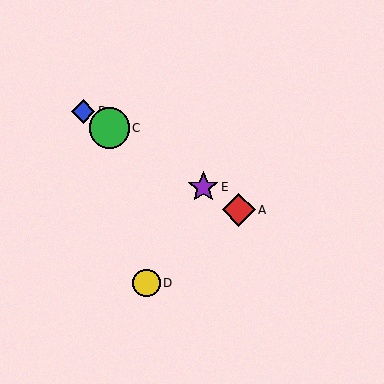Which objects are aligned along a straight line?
Objects A, B, C, E are aligned along a straight line.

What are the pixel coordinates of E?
Object E is at (203, 187).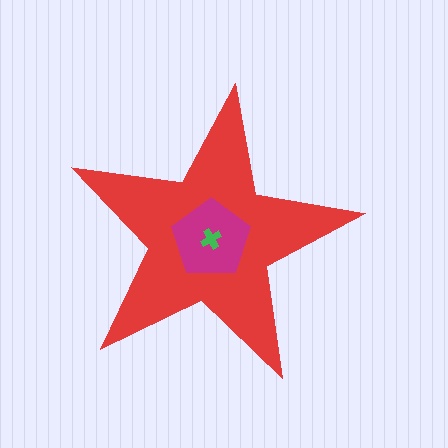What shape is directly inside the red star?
The magenta pentagon.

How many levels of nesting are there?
3.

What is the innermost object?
The green cross.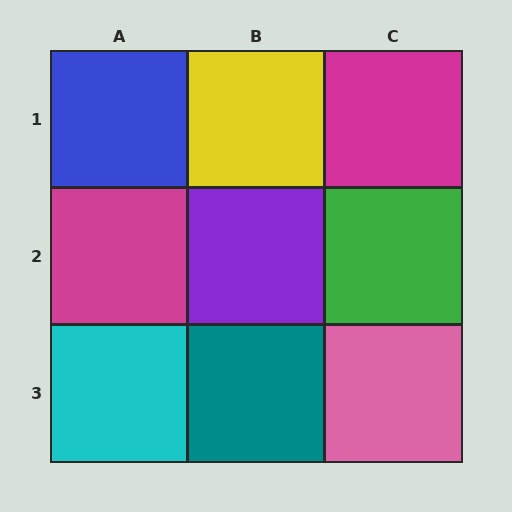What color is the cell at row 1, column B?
Yellow.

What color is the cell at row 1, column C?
Magenta.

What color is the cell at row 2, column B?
Purple.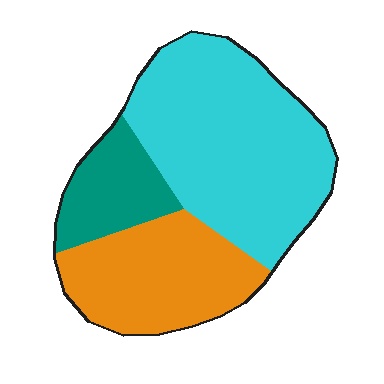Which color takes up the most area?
Cyan, at roughly 55%.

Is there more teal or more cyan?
Cyan.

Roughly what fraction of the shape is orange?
Orange takes up about one third (1/3) of the shape.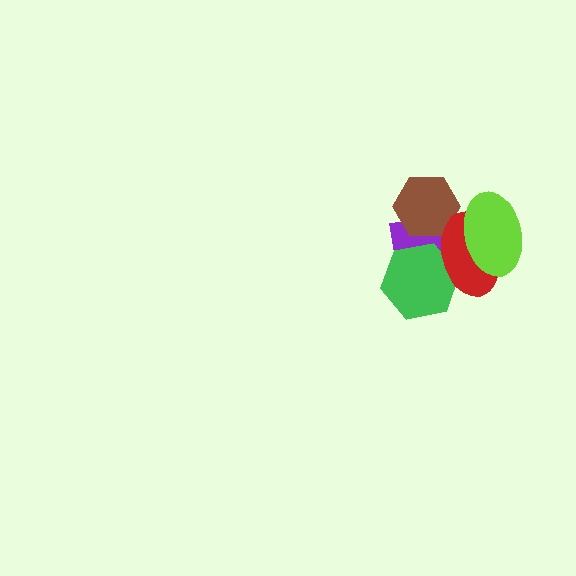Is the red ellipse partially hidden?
Yes, it is partially covered by another shape.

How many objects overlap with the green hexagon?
2 objects overlap with the green hexagon.